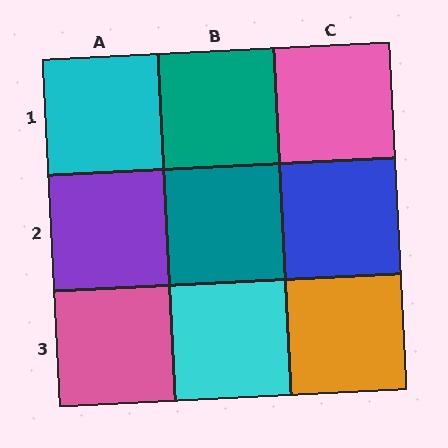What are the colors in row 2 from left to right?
Purple, teal, blue.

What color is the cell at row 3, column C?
Orange.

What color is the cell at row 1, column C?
Pink.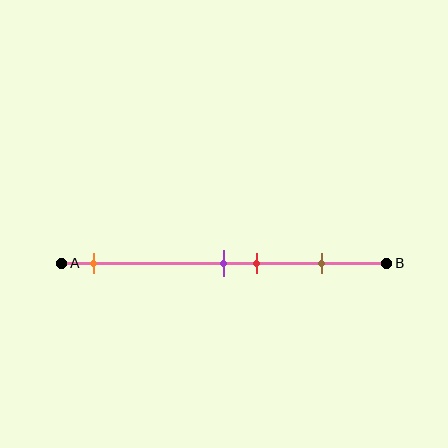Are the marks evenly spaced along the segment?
No, the marks are not evenly spaced.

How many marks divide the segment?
There are 4 marks dividing the segment.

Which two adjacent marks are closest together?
The purple and red marks are the closest adjacent pair.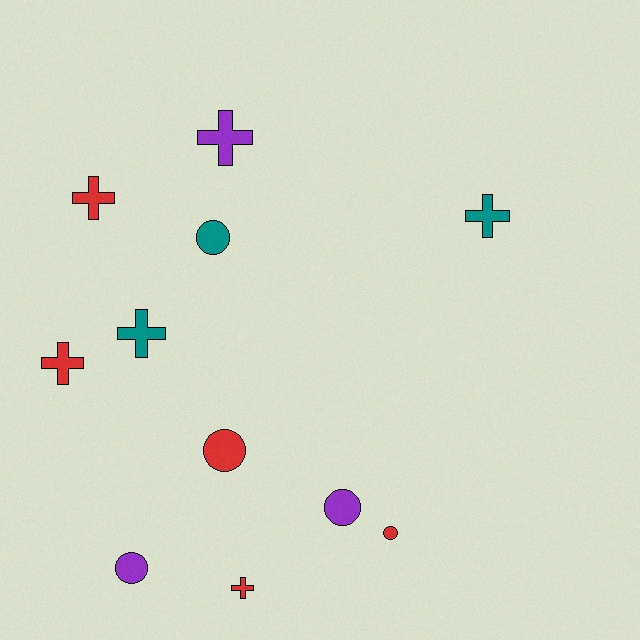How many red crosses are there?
There are 3 red crosses.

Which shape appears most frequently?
Cross, with 6 objects.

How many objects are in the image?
There are 11 objects.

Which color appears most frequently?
Red, with 5 objects.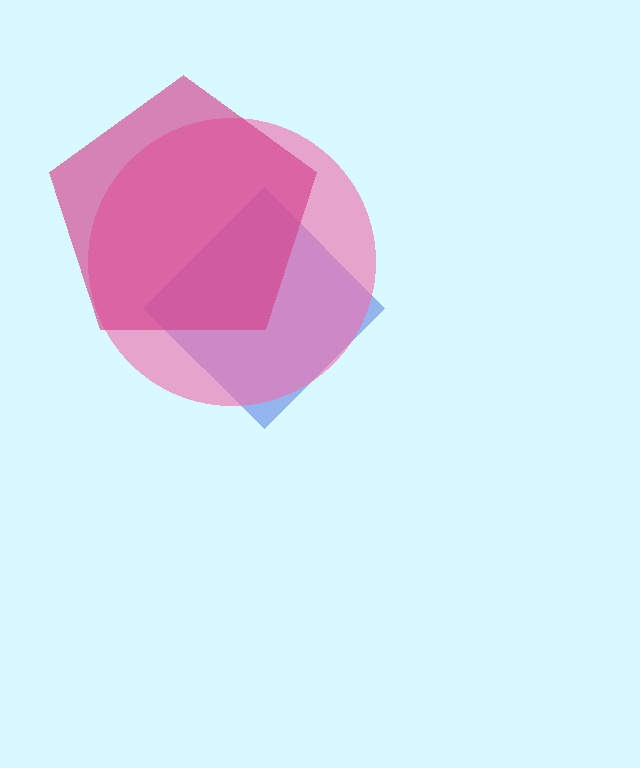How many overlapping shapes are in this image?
There are 3 overlapping shapes in the image.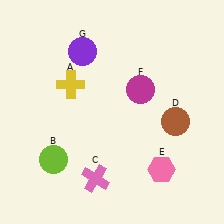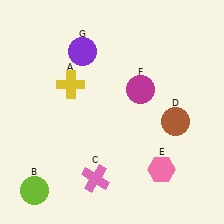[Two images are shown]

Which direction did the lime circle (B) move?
The lime circle (B) moved down.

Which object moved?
The lime circle (B) moved down.